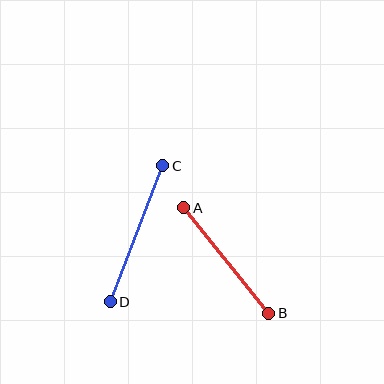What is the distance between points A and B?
The distance is approximately 135 pixels.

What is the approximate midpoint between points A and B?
The midpoint is at approximately (226, 260) pixels.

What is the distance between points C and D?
The distance is approximately 146 pixels.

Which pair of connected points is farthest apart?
Points C and D are farthest apart.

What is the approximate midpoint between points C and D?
The midpoint is at approximately (136, 234) pixels.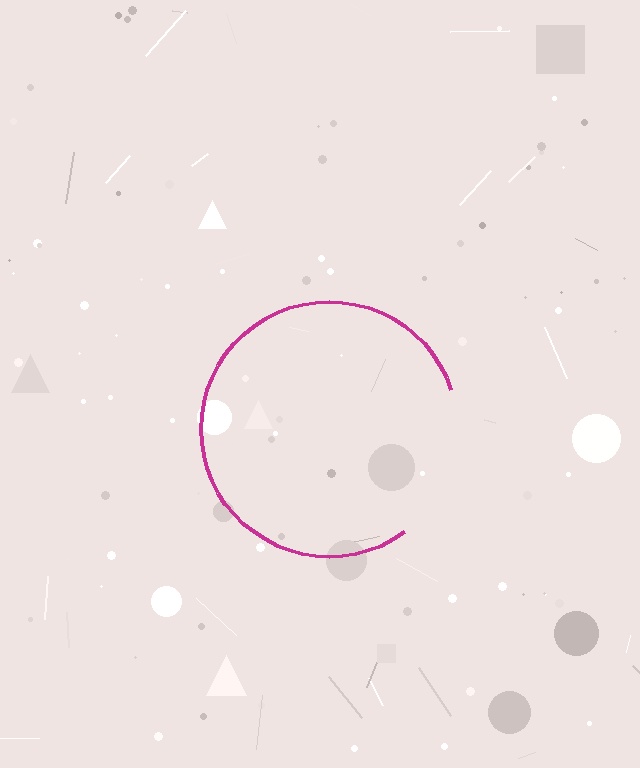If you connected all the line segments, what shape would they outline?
They would outline a circle.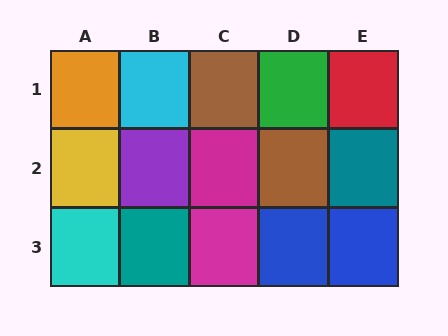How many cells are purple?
1 cell is purple.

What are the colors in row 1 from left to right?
Orange, cyan, brown, green, red.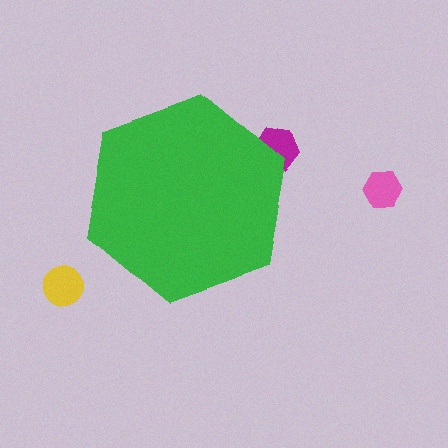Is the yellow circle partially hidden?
No, the yellow circle is fully visible.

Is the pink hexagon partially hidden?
No, the pink hexagon is fully visible.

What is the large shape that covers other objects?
A green hexagon.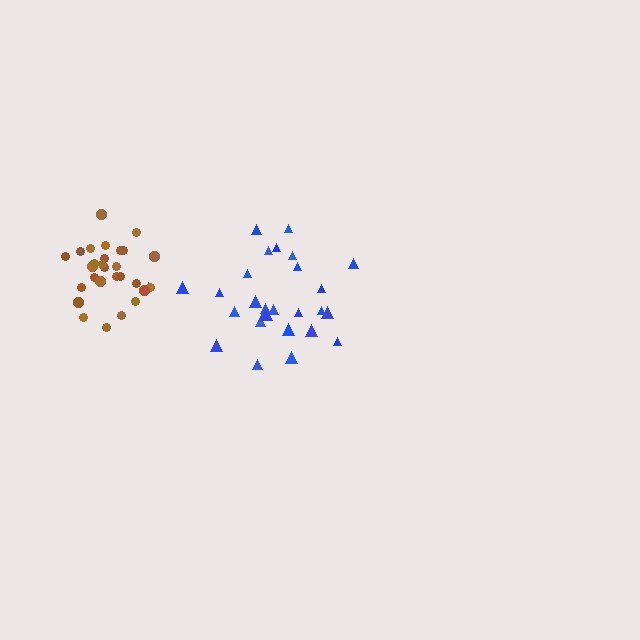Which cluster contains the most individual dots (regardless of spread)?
Blue (28).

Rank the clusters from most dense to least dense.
brown, blue.